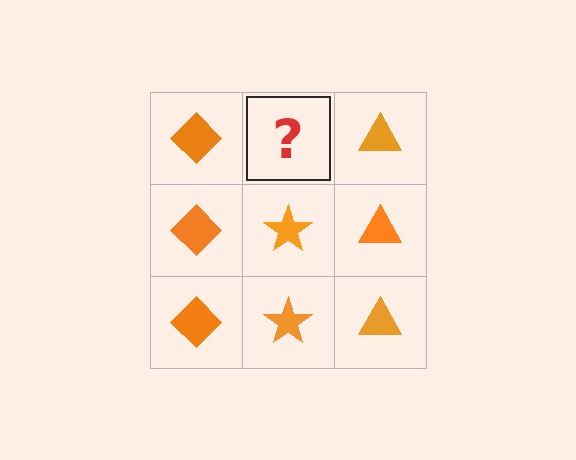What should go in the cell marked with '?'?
The missing cell should contain an orange star.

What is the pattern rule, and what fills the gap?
The rule is that each column has a consistent shape. The gap should be filled with an orange star.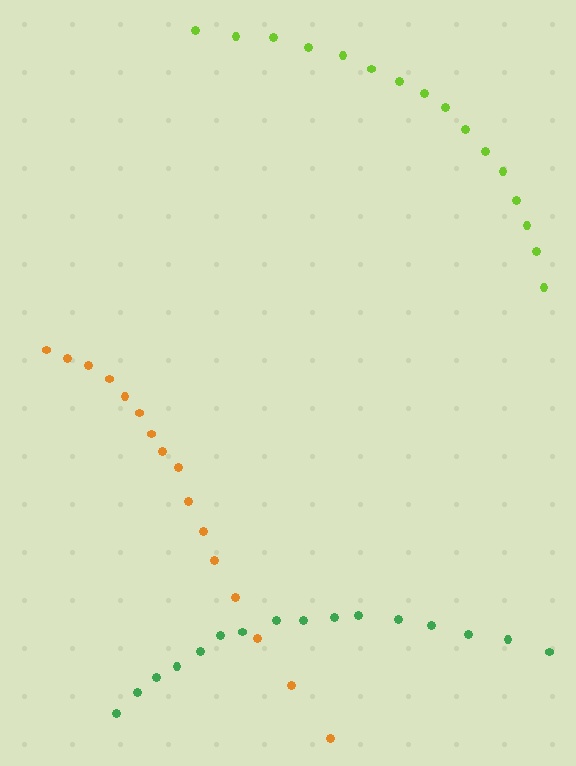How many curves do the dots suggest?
There are 3 distinct paths.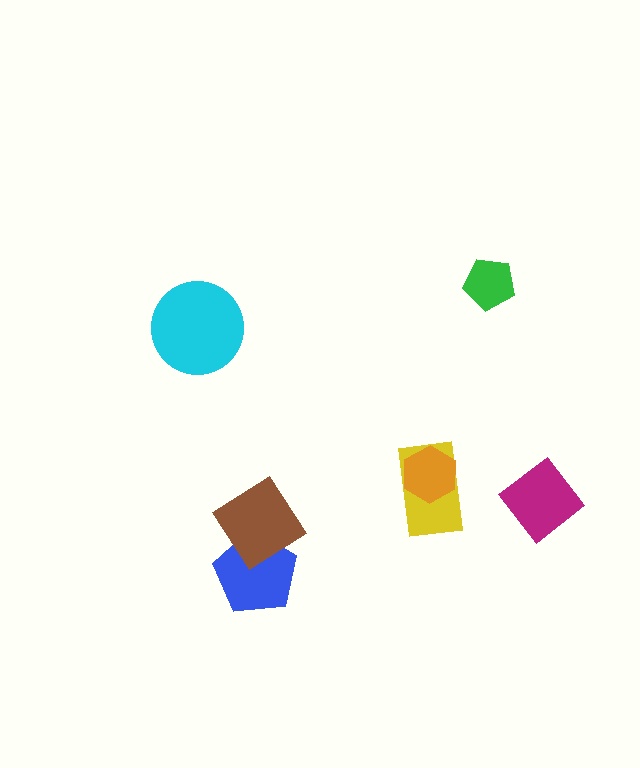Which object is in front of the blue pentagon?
The brown diamond is in front of the blue pentagon.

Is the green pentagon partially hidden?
No, no other shape covers it.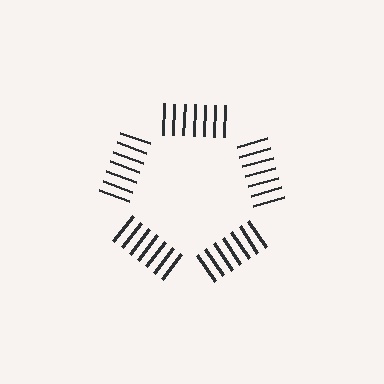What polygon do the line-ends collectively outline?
An illusory pentagon — the line segments terminate on its edges but no continuous stroke is drawn.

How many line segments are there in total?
35 — 7 along each of the 5 edges.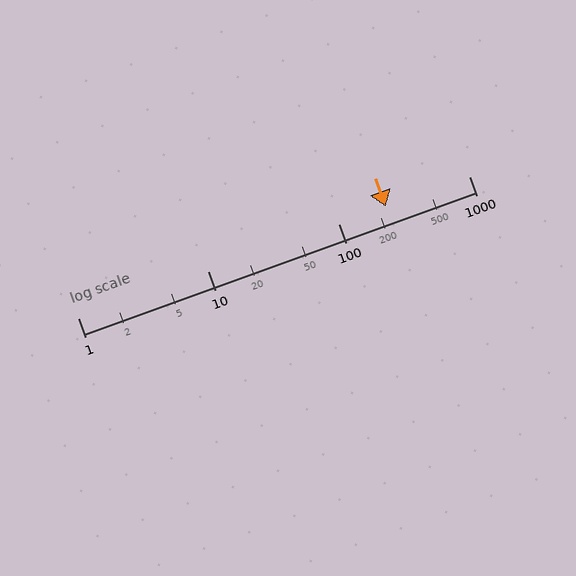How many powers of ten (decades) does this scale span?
The scale spans 3 decades, from 1 to 1000.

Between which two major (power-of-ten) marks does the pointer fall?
The pointer is between 100 and 1000.